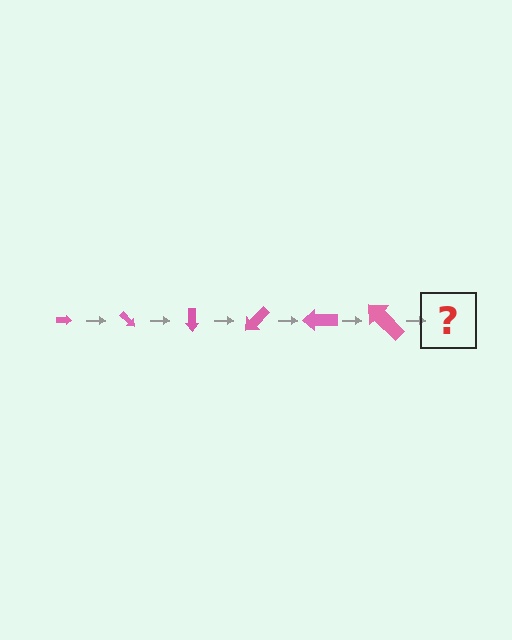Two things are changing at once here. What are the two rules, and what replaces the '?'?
The two rules are that the arrow grows larger each step and it rotates 45 degrees each step. The '?' should be an arrow, larger than the previous one and rotated 270 degrees from the start.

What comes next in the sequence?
The next element should be an arrow, larger than the previous one and rotated 270 degrees from the start.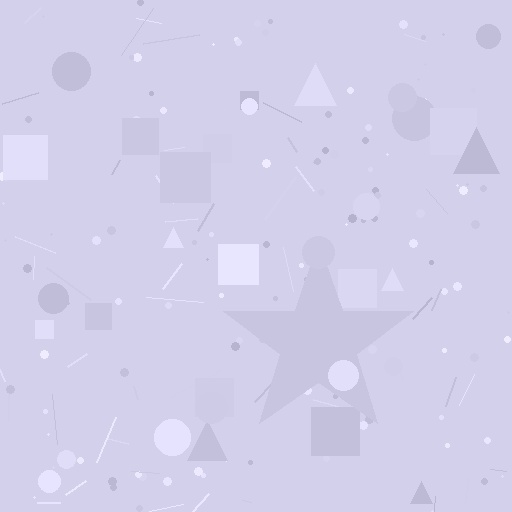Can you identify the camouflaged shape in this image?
The camouflaged shape is a star.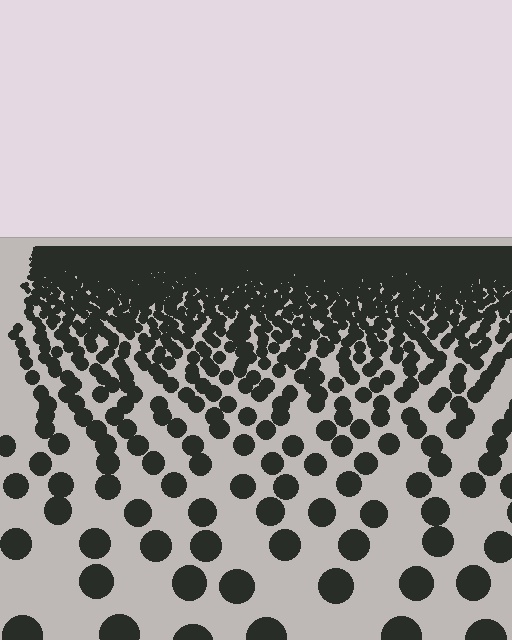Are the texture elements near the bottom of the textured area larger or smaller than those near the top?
Larger. Near the bottom, elements are closer to the viewer and appear at a bigger on-screen size.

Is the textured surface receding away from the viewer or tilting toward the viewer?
The surface is receding away from the viewer. Texture elements get smaller and denser toward the top.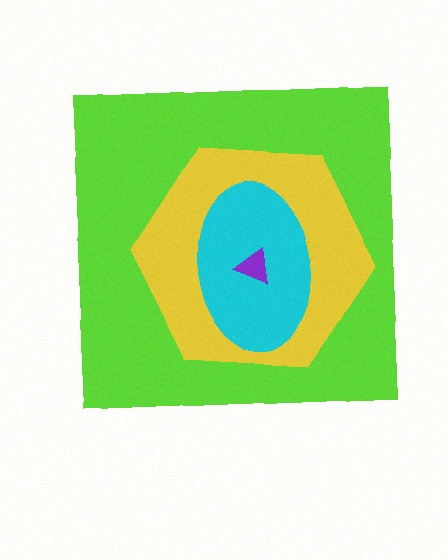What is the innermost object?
The purple triangle.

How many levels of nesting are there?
4.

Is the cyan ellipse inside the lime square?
Yes.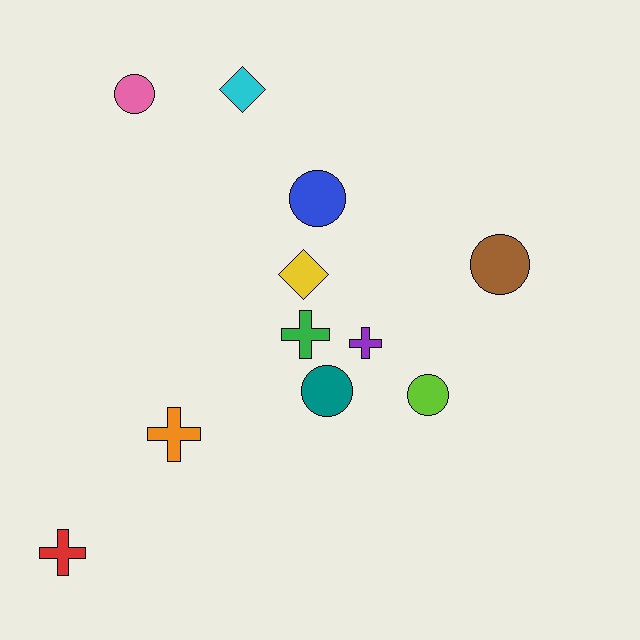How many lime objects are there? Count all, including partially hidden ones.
There is 1 lime object.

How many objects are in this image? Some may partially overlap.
There are 11 objects.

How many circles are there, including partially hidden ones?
There are 5 circles.